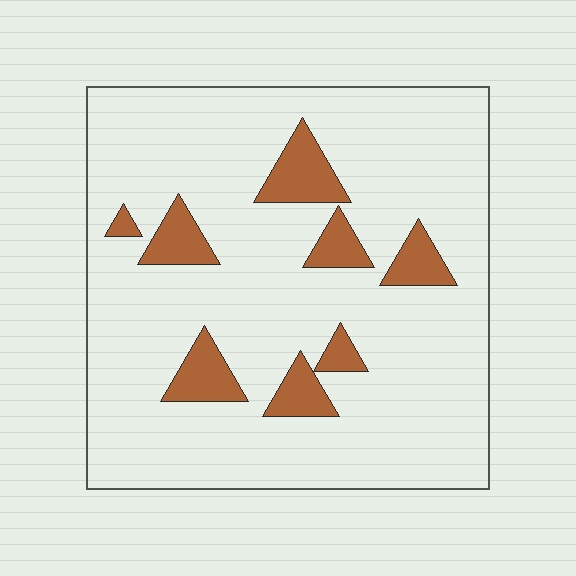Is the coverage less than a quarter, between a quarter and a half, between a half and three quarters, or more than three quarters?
Less than a quarter.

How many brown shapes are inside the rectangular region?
8.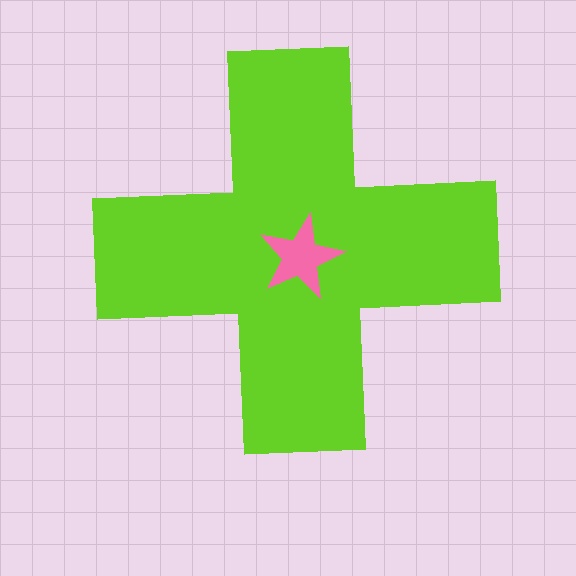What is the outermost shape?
The lime cross.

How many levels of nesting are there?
2.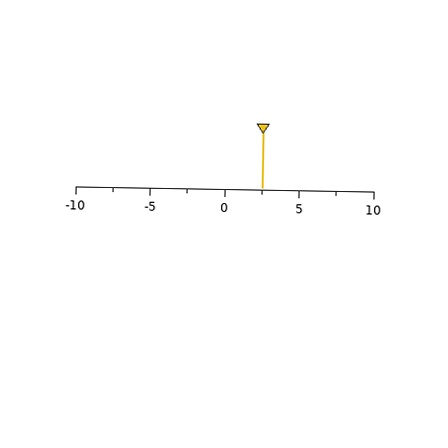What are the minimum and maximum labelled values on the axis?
The axis runs from -10 to 10.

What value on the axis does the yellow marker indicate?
The marker indicates approximately 2.5.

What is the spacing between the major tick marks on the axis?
The major ticks are spaced 5 apart.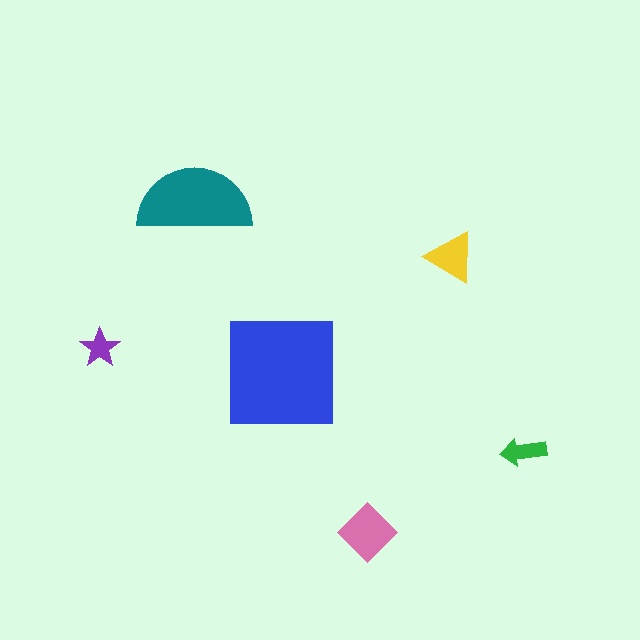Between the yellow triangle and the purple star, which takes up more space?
The yellow triangle.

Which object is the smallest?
The purple star.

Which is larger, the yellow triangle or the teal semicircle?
The teal semicircle.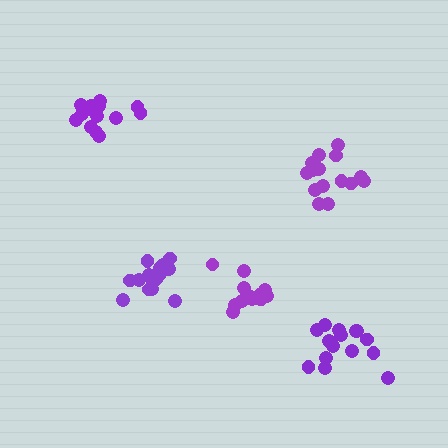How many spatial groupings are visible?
There are 5 spatial groupings.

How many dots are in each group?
Group 1: 13 dots, Group 2: 17 dots, Group 3: 15 dots, Group 4: 14 dots, Group 5: 15 dots (74 total).